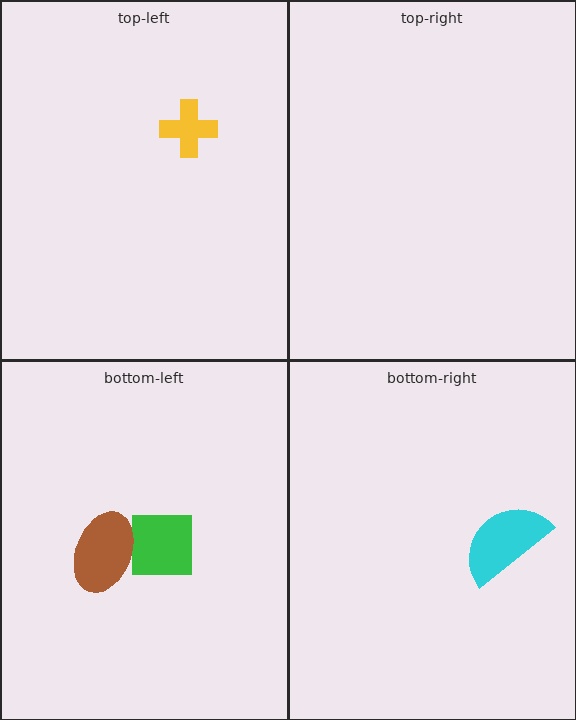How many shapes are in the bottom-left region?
2.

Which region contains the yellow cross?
The top-left region.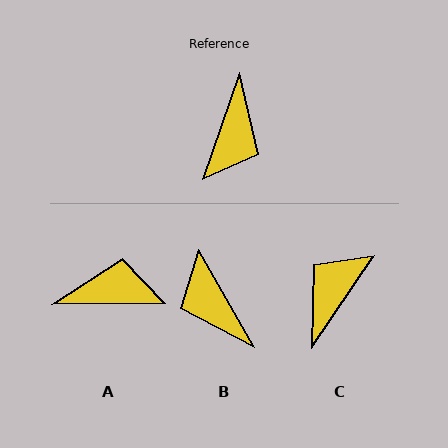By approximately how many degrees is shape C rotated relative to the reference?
Approximately 165 degrees counter-clockwise.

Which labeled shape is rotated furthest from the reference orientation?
C, about 165 degrees away.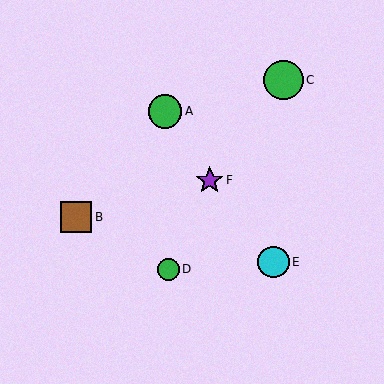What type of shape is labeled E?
Shape E is a cyan circle.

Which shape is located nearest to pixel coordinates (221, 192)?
The purple star (labeled F) at (210, 180) is nearest to that location.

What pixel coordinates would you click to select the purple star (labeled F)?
Click at (210, 180) to select the purple star F.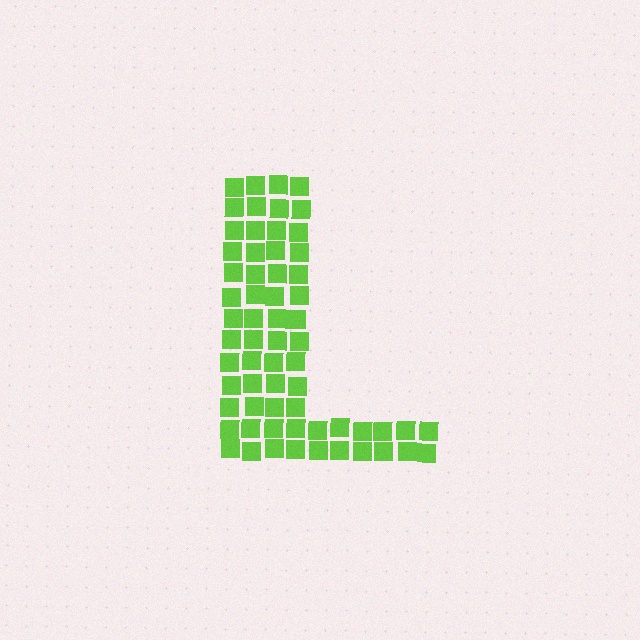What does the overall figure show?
The overall figure shows the letter L.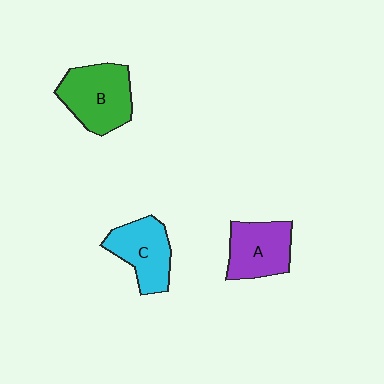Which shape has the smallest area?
Shape C (cyan).